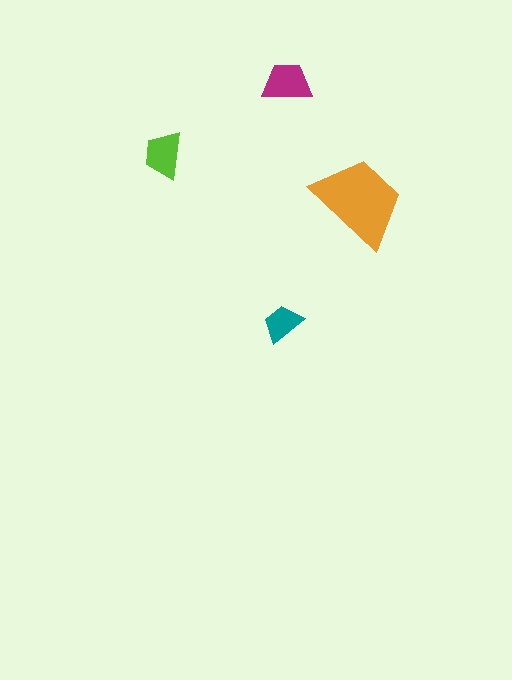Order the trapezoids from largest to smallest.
the orange one, the magenta one, the lime one, the teal one.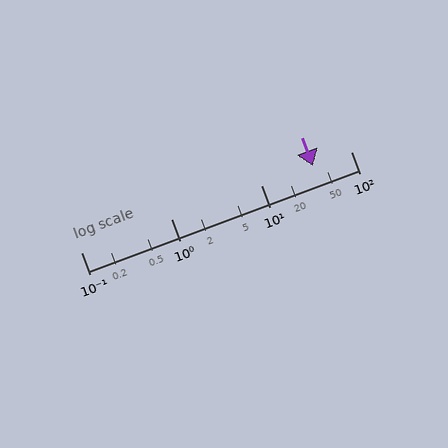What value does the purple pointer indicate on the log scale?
The pointer indicates approximately 38.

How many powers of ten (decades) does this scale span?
The scale spans 3 decades, from 0.1 to 100.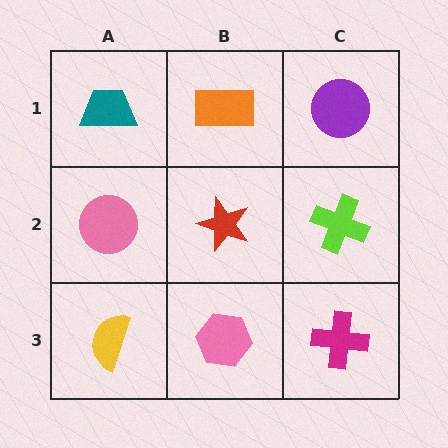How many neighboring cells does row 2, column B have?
4.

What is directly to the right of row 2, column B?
A lime cross.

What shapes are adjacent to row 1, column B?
A red star (row 2, column B), a teal trapezoid (row 1, column A), a purple circle (row 1, column C).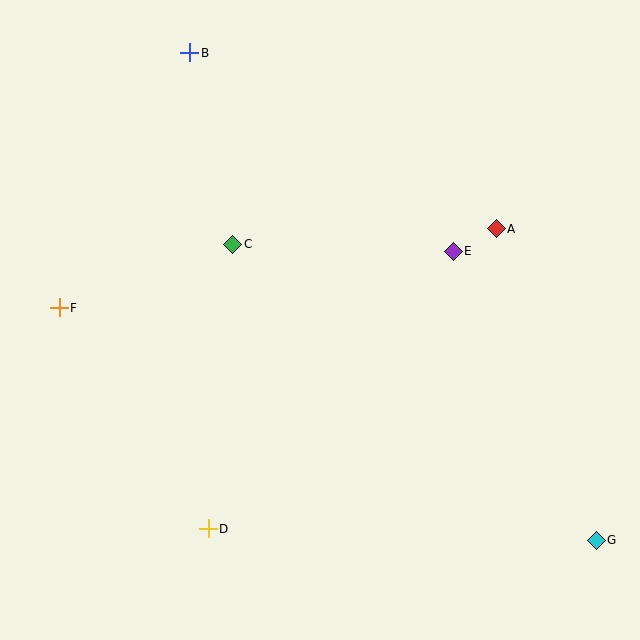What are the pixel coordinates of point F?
Point F is at (59, 308).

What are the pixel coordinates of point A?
Point A is at (496, 229).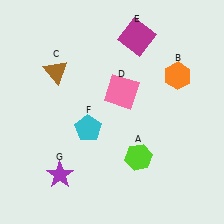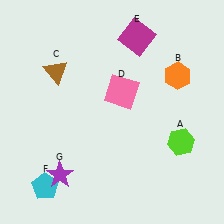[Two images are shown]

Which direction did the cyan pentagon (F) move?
The cyan pentagon (F) moved down.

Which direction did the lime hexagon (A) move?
The lime hexagon (A) moved right.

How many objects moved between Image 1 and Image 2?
2 objects moved between the two images.